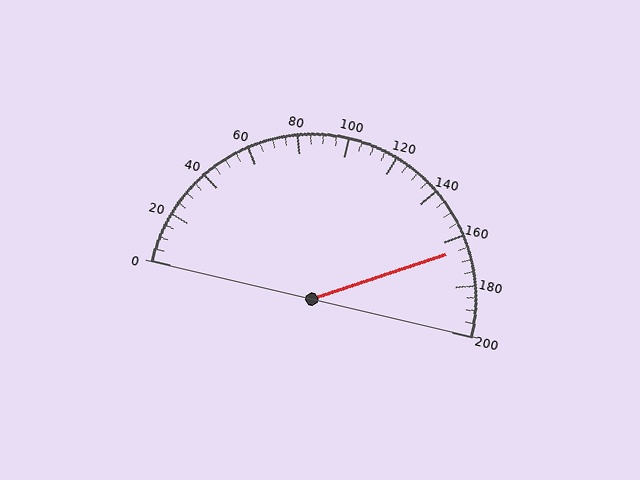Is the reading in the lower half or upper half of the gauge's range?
The reading is in the upper half of the range (0 to 200).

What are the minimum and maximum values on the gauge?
The gauge ranges from 0 to 200.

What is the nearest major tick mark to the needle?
The nearest major tick mark is 160.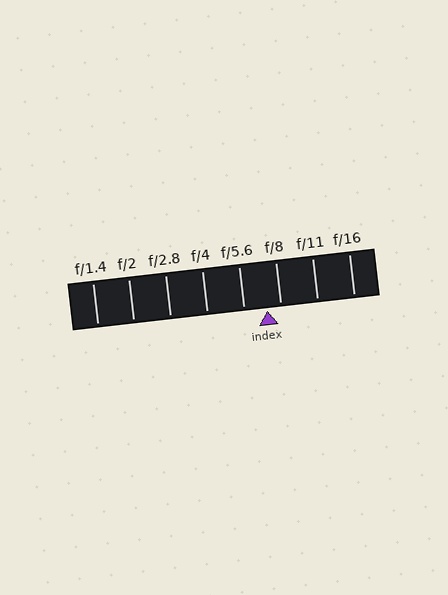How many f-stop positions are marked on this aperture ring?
There are 8 f-stop positions marked.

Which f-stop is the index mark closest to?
The index mark is closest to f/8.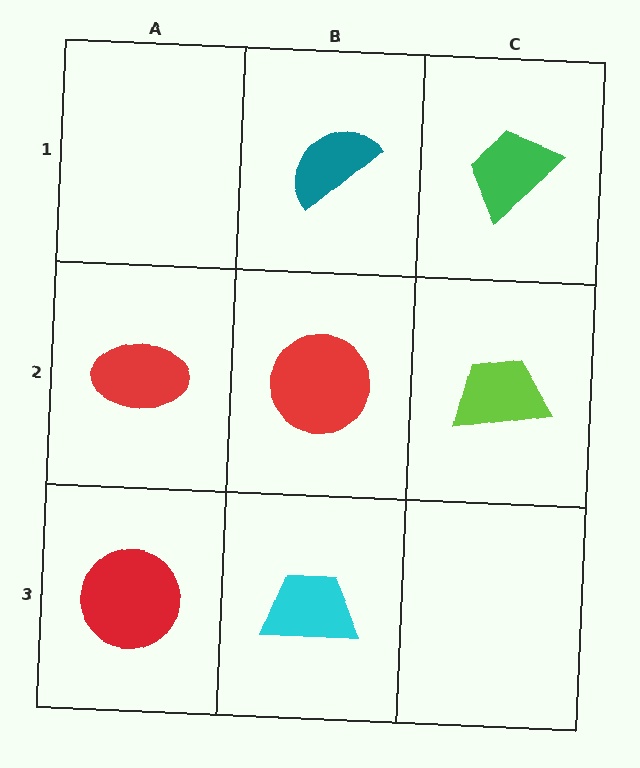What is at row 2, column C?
A lime trapezoid.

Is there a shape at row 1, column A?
No, that cell is empty.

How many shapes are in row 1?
2 shapes.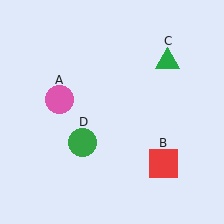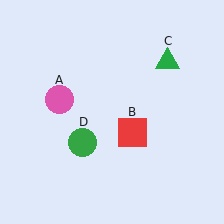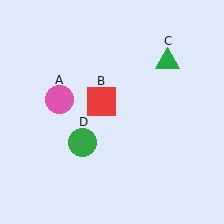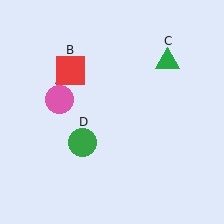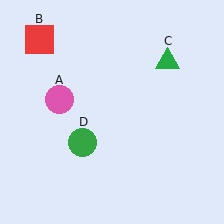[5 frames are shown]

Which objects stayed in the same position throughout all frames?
Pink circle (object A) and green triangle (object C) and green circle (object D) remained stationary.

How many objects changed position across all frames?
1 object changed position: red square (object B).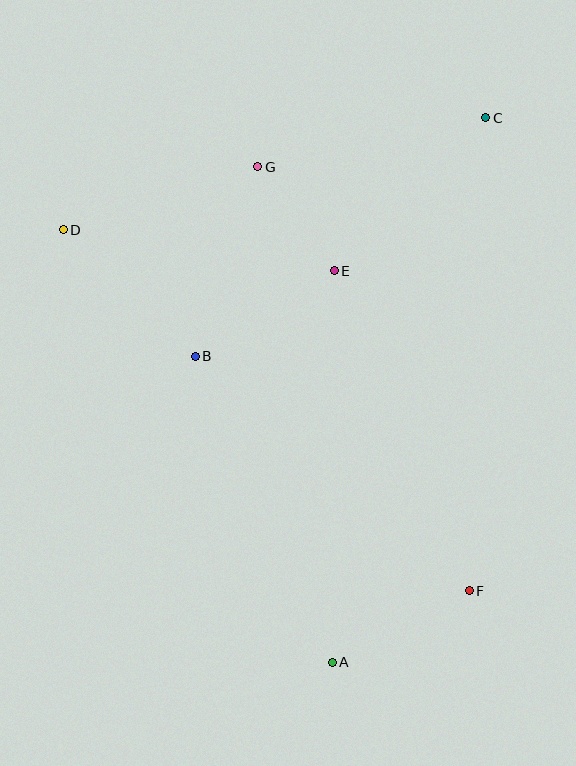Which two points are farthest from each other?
Points A and C are farthest from each other.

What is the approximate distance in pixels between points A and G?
The distance between A and G is approximately 501 pixels.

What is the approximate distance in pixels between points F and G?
The distance between F and G is approximately 474 pixels.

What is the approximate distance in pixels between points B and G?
The distance between B and G is approximately 200 pixels.